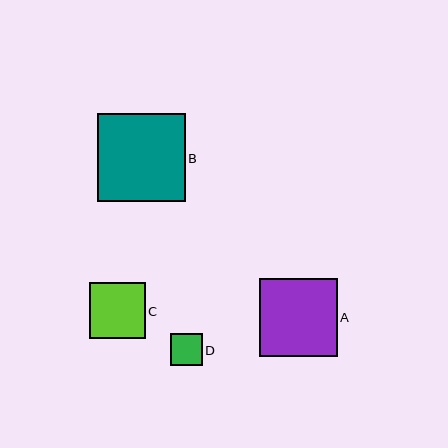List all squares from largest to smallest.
From largest to smallest: B, A, C, D.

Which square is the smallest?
Square D is the smallest with a size of approximately 32 pixels.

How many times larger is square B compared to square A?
Square B is approximately 1.1 times the size of square A.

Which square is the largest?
Square B is the largest with a size of approximately 88 pixels.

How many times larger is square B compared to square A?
Square B is approximately 1.1 times the size of square A.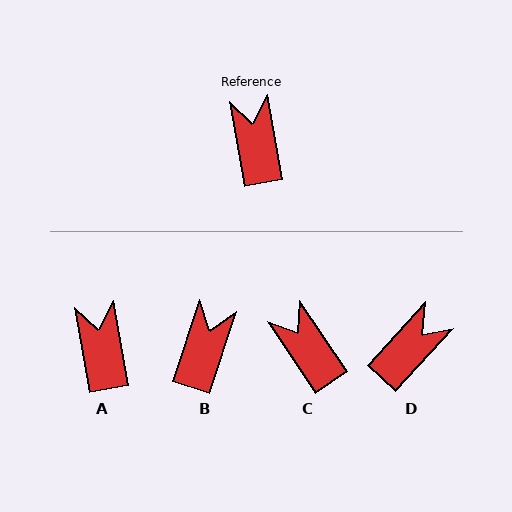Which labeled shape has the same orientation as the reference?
A.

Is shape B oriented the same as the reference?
No, it is off by about 28 degrees.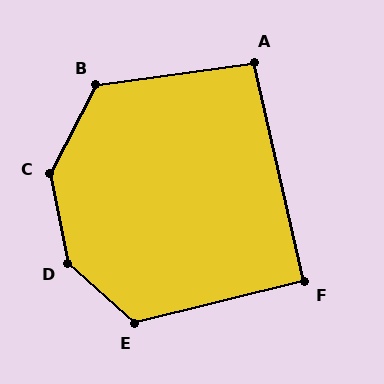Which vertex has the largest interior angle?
D, at approximately 143 degrees.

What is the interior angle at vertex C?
Approximately 141 degrees (obtuse).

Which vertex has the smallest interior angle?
F, at approximately 91 degrees.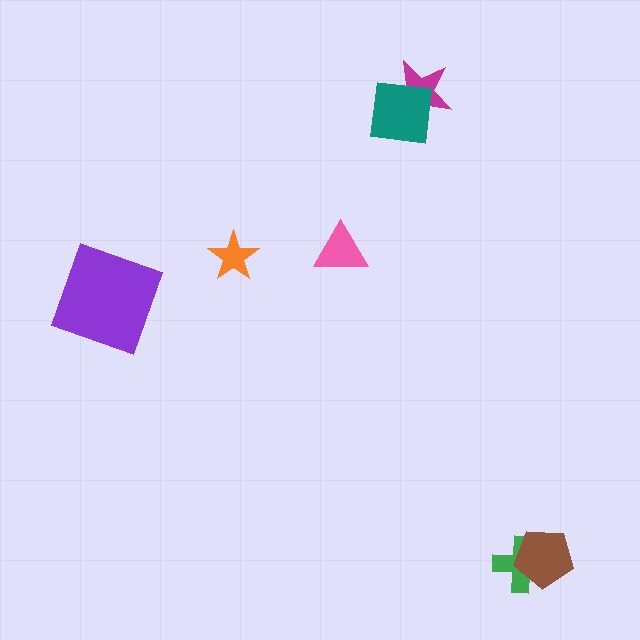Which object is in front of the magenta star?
The teal square is in front of the magenta star.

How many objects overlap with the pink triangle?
0 objects overlap with the pink triangle.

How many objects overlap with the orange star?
0 objects overlap with the orange star.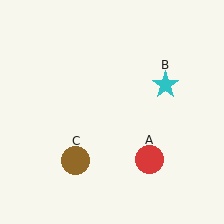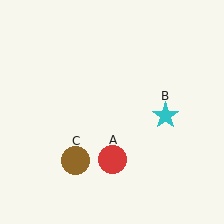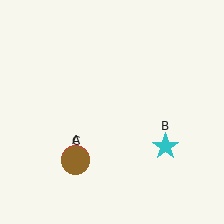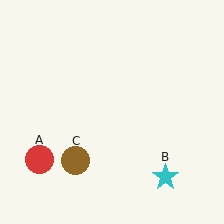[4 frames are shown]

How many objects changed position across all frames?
2 objects changed position: red circle (object A), cyan star (object B).